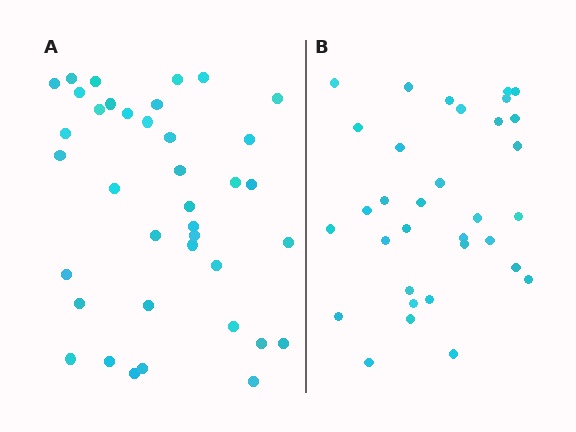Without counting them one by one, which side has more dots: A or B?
Region A (the left region) has more dots.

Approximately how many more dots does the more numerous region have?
Region A has about 5 more dots than region B.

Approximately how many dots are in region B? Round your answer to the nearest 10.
About 30 dots. (The exact count is 33, which rounds to 30.)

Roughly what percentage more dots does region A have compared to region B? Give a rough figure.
About 15% more.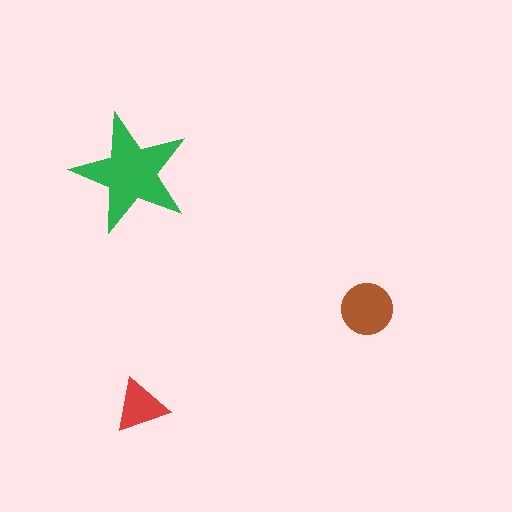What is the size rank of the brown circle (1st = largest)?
2nd.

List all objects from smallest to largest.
The red triangle, the brown circle, the green star.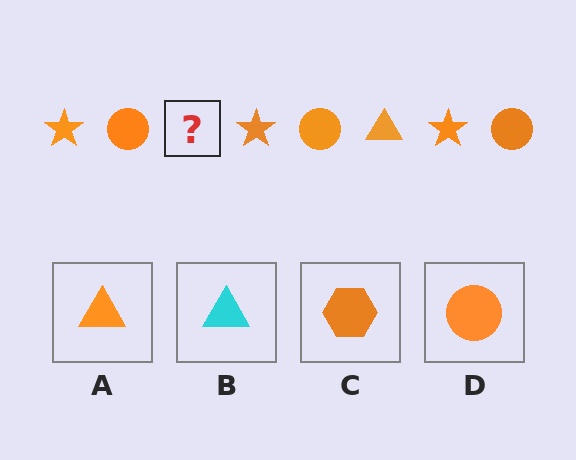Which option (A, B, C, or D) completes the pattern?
A.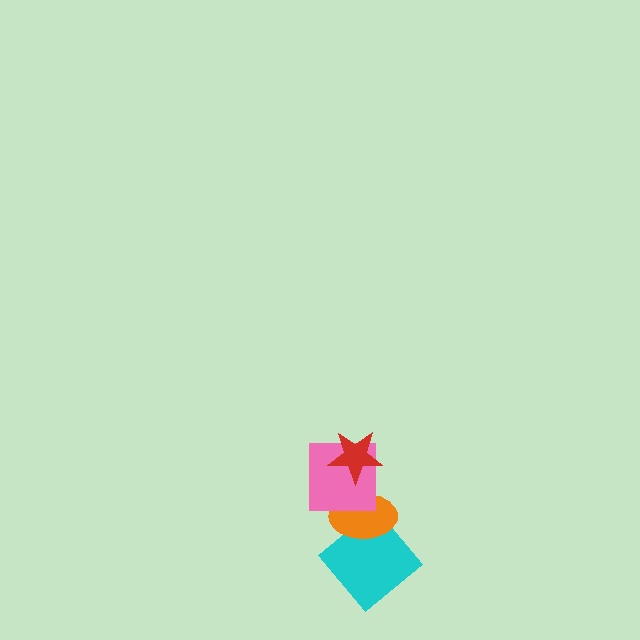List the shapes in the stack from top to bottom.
From top to bottom: the red star, the pink square, the orange ellipse, the cyan diamond.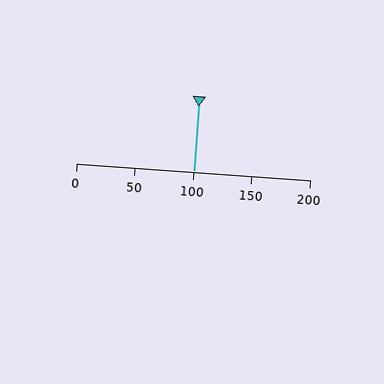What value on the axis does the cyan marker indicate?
The marker indicates approximately 100.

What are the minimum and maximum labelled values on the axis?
The axis runs from 0 to 200.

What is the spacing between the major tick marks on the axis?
The major ticks are spaced 50 apart.